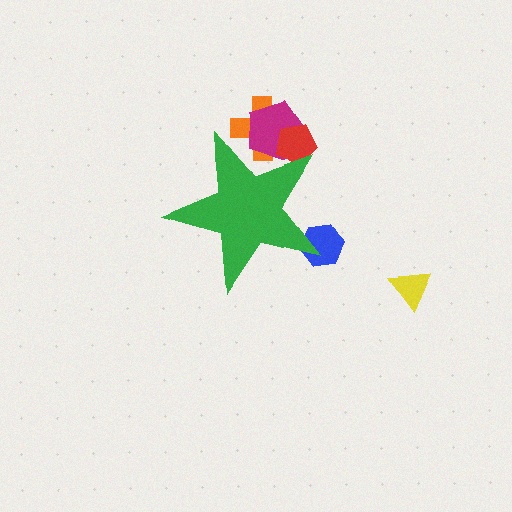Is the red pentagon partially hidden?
Yes, the red pentagon is partially hidden behind the green star.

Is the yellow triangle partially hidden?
No, the yellow triangle is fully visible.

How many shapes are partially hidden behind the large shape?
4 shapes are partially hidden.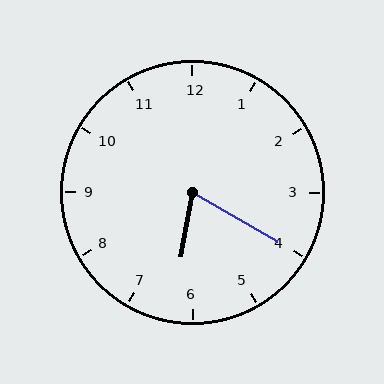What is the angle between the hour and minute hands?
Approximately 70 degrees.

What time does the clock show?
6:20.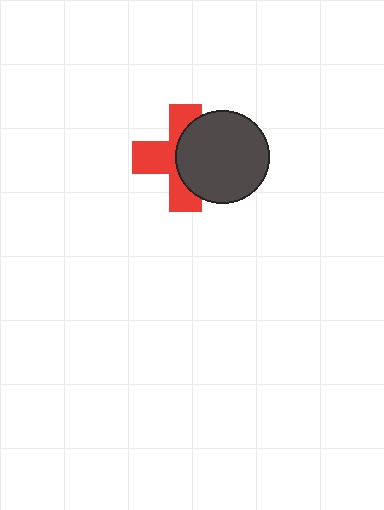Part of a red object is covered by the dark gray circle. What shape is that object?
It is a cross.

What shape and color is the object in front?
The object in front is a dark gray circle.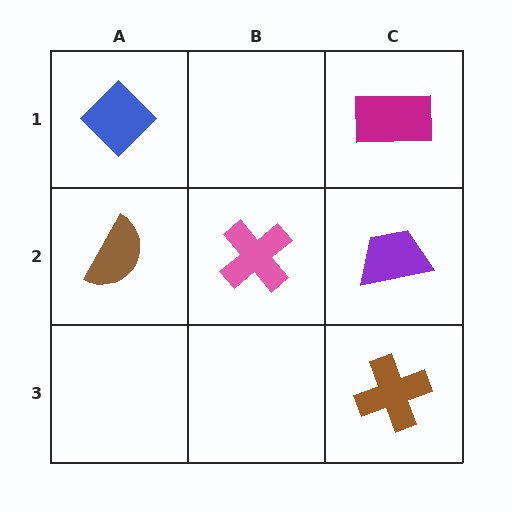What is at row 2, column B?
A pink cross.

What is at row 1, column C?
A magenta rectangle.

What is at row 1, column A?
A blue diamond.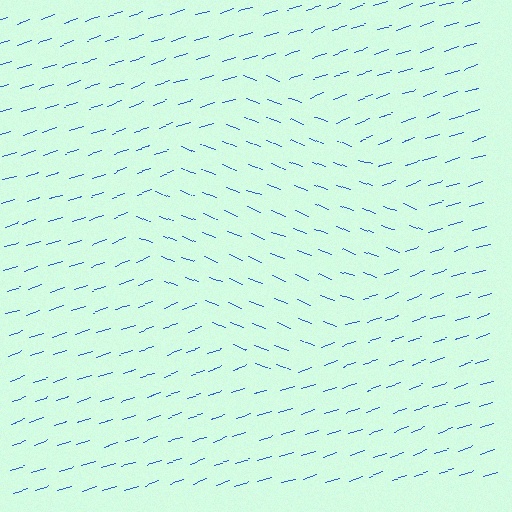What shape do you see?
I see a diamond.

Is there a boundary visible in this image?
Yes, there is a texture boundary formed by a change in line orientation.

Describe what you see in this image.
The image is filled with small blue line segments. A diamond region in the image has lines oriented differently from the surrounding lines, creating a visible texture boundary.